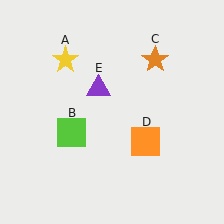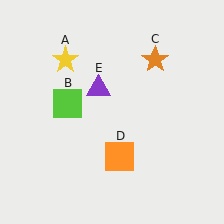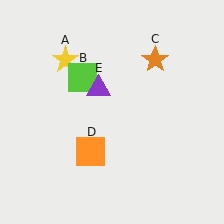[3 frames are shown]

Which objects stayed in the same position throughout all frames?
Yellow star (object A) and orange star (object C) and purple triangle (object E) remained stationary.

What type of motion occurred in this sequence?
The lime square (object B), orange square (object D) rotated clockwise around the center of the scene.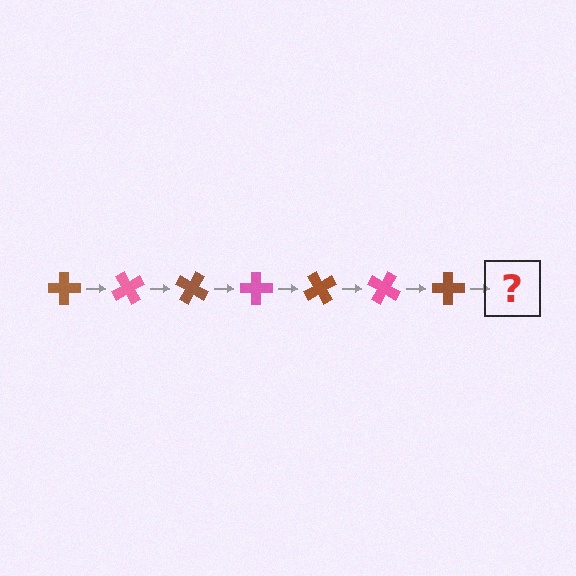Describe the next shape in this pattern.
It should be a pink cross, rotated 420 degrees from the start.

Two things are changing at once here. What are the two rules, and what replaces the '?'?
The two rules are that it rotates 60 degrees each step and the color cycles through brown and pink. The '?' should be a pink cross, rotated 420 degrees from the start.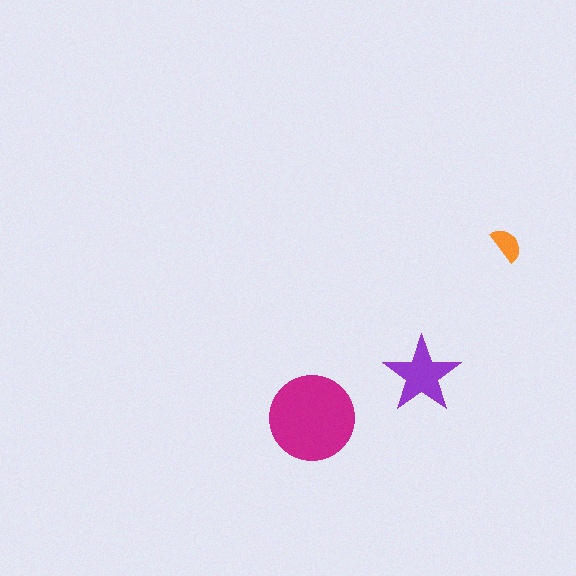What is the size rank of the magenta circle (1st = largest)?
1st.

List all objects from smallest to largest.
The orange semicircle, the purple star, the magenta circle.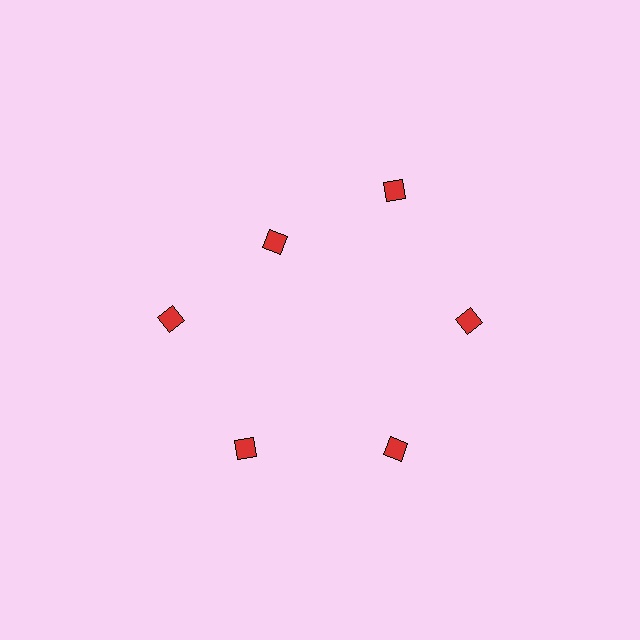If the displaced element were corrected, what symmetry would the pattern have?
It would have 6-fold rotational symmetry — the pattern would map onto itself every 60 degrees.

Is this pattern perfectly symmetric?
No. The 6 red diamonds are arranged in a ring, but one element near the 11 o'clock position is pulled inward toward the center, breaking the 6-fold rotational symmetry.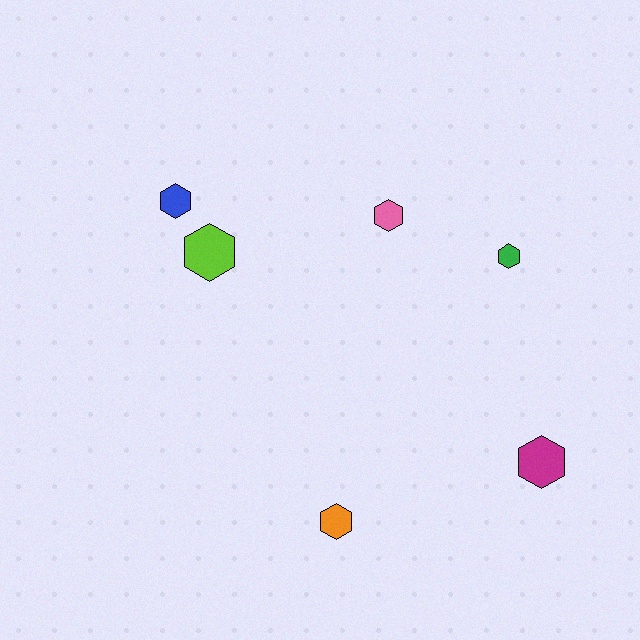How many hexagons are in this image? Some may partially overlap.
There are 6 hexagons.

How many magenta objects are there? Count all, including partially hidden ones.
There is 1 magenta object.